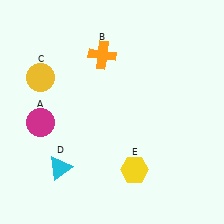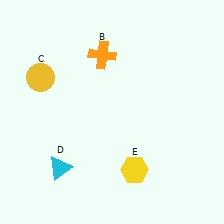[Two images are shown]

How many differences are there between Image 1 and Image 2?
There is 1 difference between the two images.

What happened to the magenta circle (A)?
The magenta circle (A) was removed in Image 2. It was in the bottom-left area of Image 1.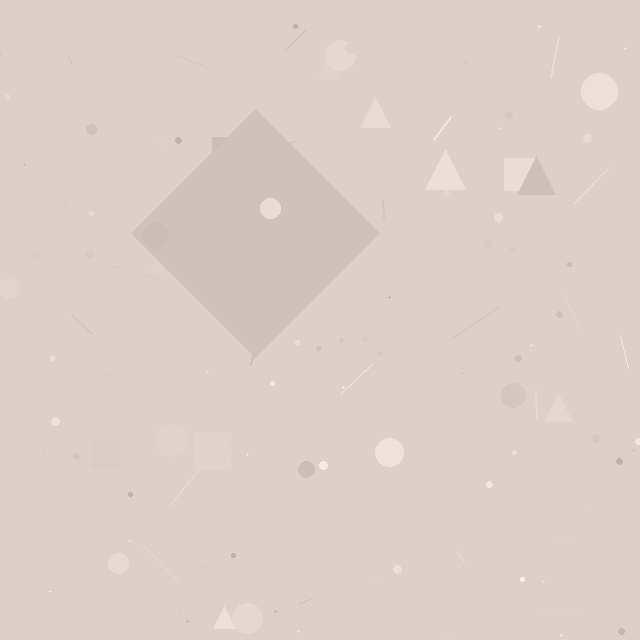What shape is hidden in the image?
A diamond is hidden in the image.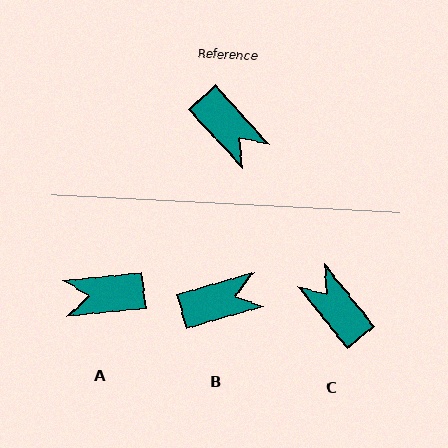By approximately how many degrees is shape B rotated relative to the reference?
Approximately 64 degrees counter-clockwise.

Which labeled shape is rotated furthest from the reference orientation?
C, about 176 degrees away.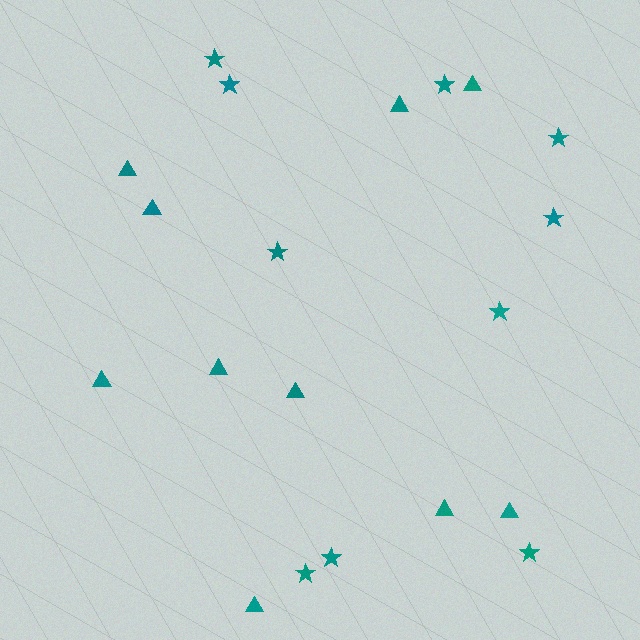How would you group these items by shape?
There are 2 groups: one group of triangles (10) and one group of stars (10).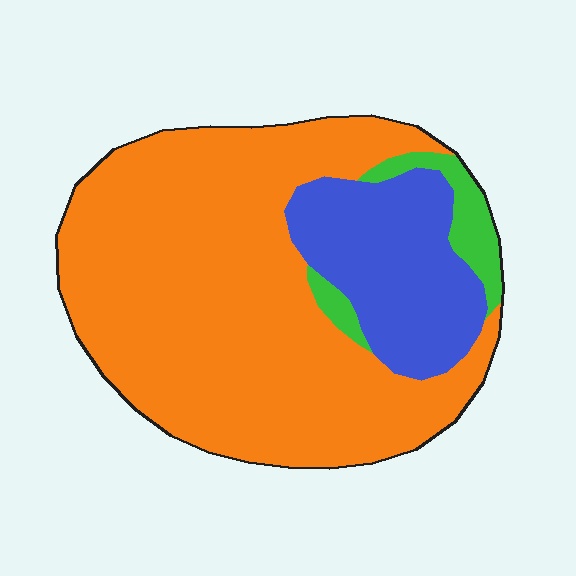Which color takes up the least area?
Green, at roughly 5%.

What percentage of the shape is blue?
Blue covers 21% of the shape.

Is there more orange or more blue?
Orange.